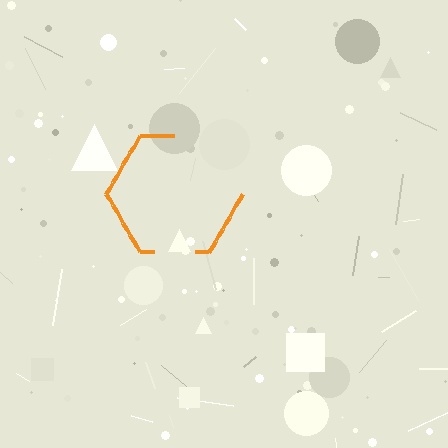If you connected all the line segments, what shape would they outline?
They would outline a hexagon.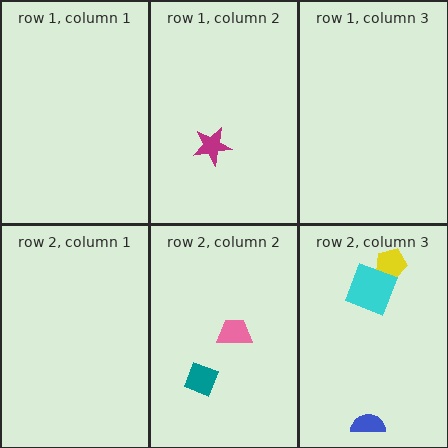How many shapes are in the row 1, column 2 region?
1.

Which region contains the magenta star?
The row 1, column 2 region.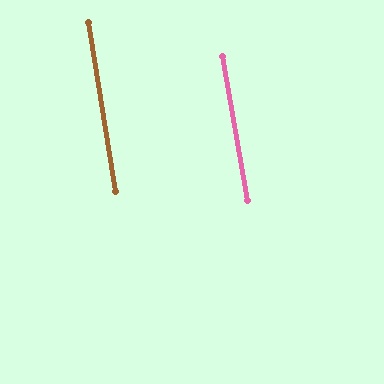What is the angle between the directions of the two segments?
Approximately 1 degree.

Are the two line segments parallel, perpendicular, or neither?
Parallel — their directions differ by only 1.0°.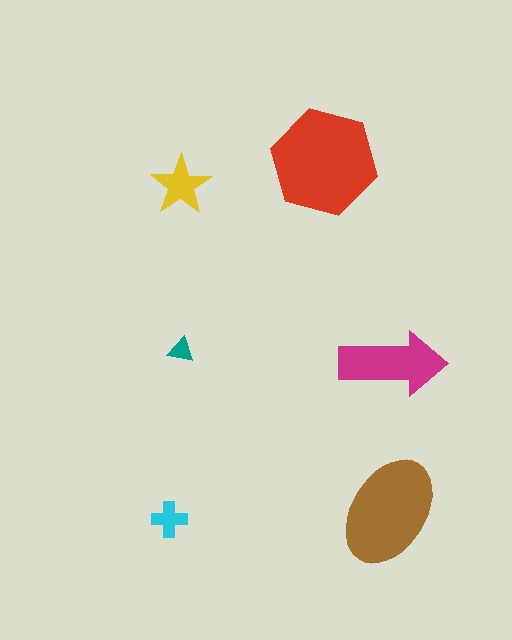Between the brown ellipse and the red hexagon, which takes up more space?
The red hexagon.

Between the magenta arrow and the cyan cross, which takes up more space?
The magenta arrow.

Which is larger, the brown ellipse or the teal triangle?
The brown ellipse.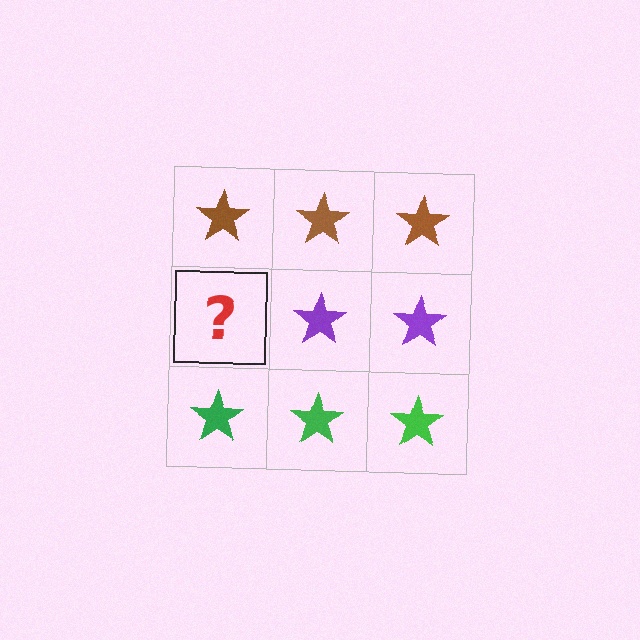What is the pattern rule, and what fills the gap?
The rule is that each row has a consistent color. The gap should be filled with a purple star.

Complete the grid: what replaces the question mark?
The question mark should be replaced with a purple star.